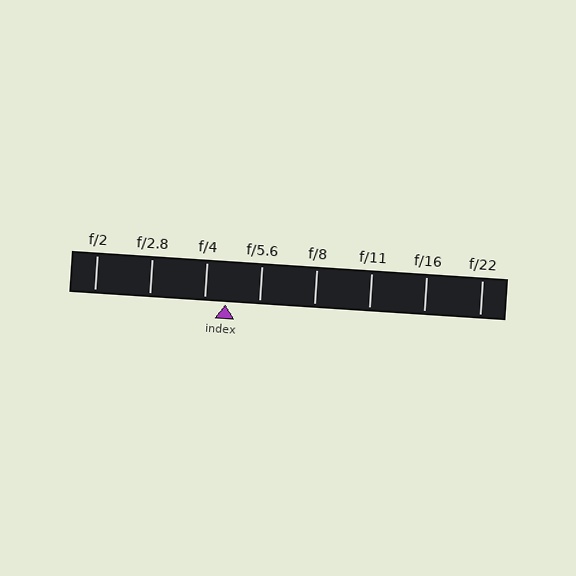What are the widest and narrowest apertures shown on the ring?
The widest aperture shown is f/2 and the narrowest is f/22.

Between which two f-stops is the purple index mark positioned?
The index mark is between f/4 and f/5.6.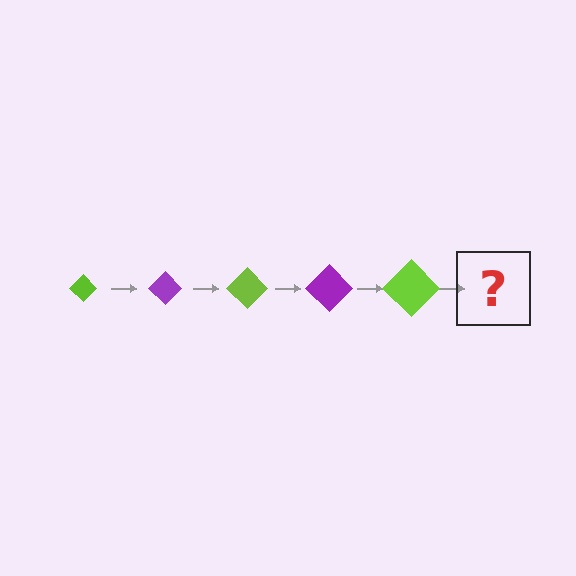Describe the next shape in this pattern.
It should be a purple diamond, larger than the previous one.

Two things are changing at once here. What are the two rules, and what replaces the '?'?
The two rules are that the diamond grows larger each step and the color cycles through lime and purple. The '?' should be a purple diamond, larger than the previous one.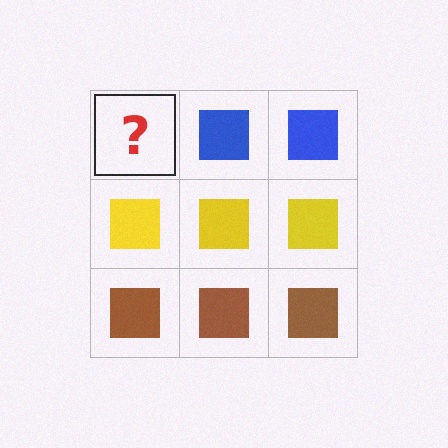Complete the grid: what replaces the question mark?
The question mark should be replaced with a blue square.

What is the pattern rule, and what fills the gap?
The rule is that each row has a consistent color. The gap should be filled with a blue square.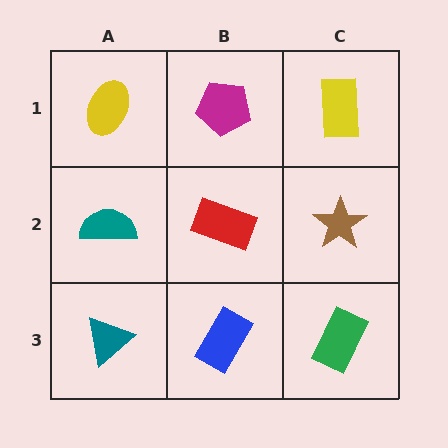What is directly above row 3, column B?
A red rectangle.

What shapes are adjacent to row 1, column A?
A teal semicircle (row 2, column A), a magenta pentagon (row 1, column B).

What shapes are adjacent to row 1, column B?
A red rectangle (row 2, column B), a yellow ellipse (row 1, column A), a yellow rectangle (row 1, column C).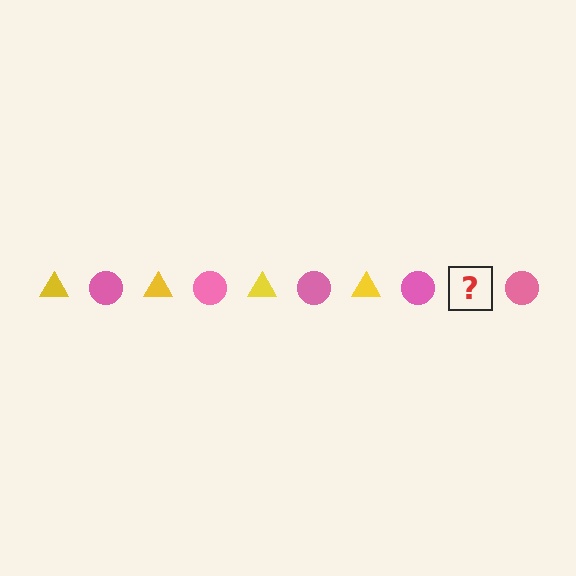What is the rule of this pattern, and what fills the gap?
The rule is that the pattern alternates between yellow triangle and pink circle. The gap should be filled with a yellow triangle.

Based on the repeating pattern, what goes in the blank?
The blank should be a yellow triangle.